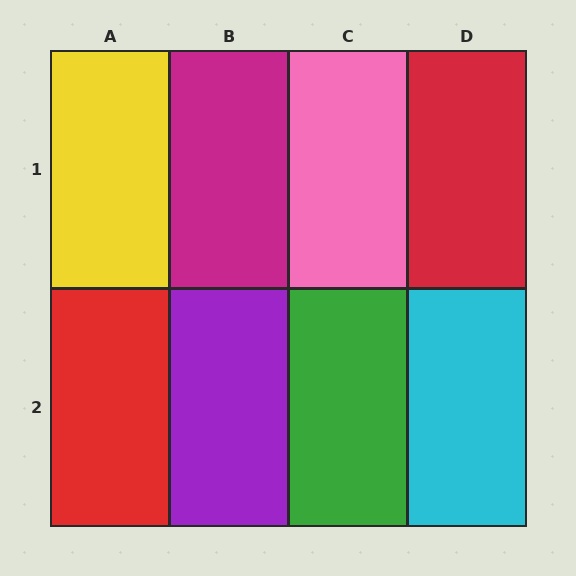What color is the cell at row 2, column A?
Red.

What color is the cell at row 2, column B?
Purple.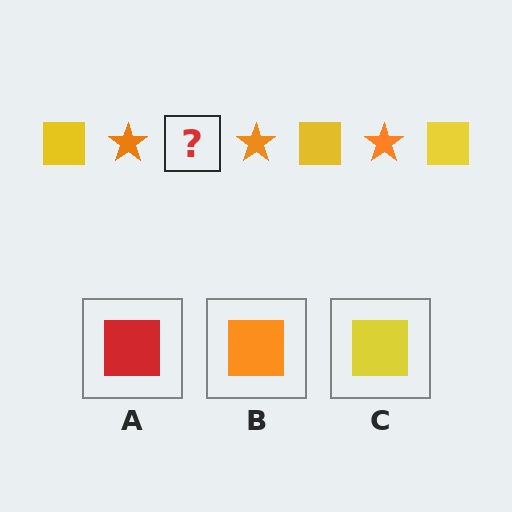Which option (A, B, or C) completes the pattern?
C.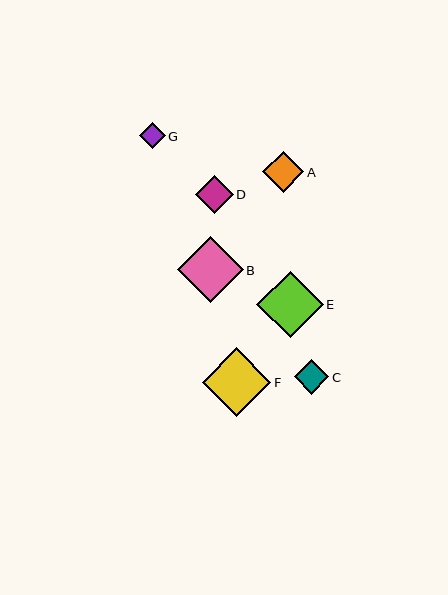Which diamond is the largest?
Diamond F is the largest with a size of approximately 68 pixels.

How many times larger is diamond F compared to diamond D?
Diamond F is approximately 1.8 times the size of diamond D.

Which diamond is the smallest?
Diamond G is the smallest with a size of approximately 26 pixels.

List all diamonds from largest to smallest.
From largest to smallest: F, E, B, A, D, C, G.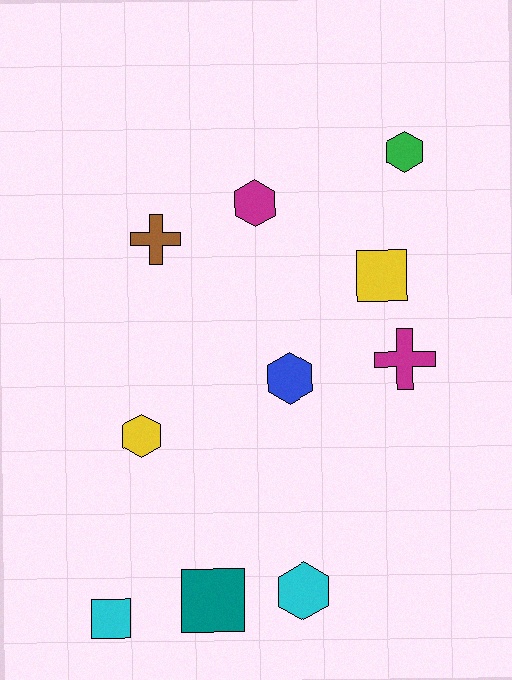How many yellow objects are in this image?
There are 2 yellow objects.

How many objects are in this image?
There are 10 objects.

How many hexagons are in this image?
There are 5 hexagons.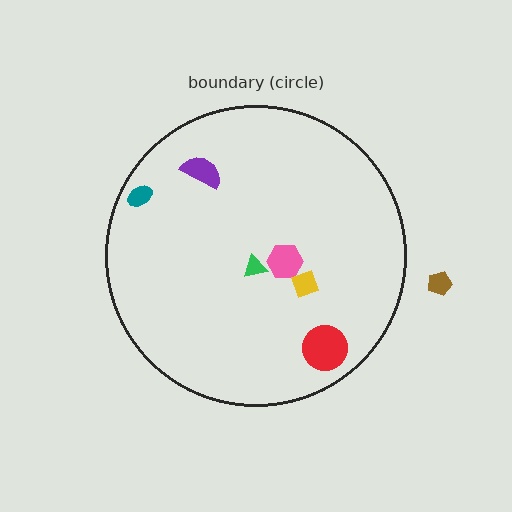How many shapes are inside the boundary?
6 inside, 1 outside.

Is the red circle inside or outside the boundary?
Inside.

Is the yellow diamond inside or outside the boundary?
Inside.